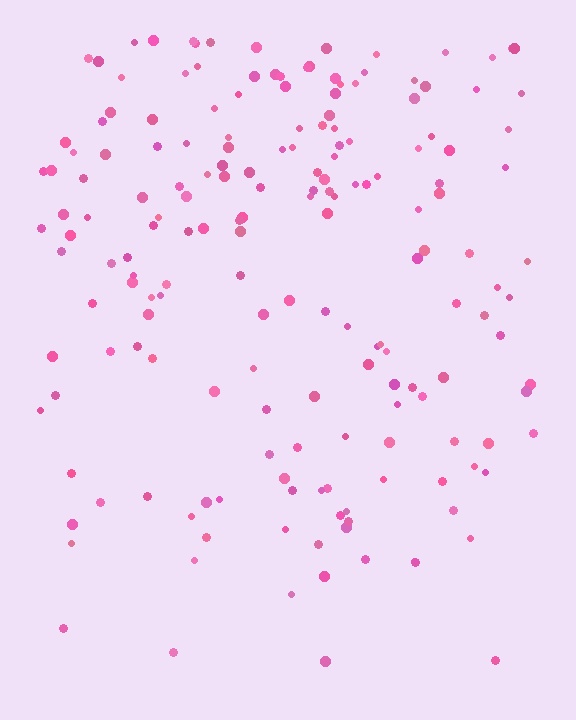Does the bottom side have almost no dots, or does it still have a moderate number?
Still a moderate number, just noticeably fewer than the top.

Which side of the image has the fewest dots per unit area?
The bottom.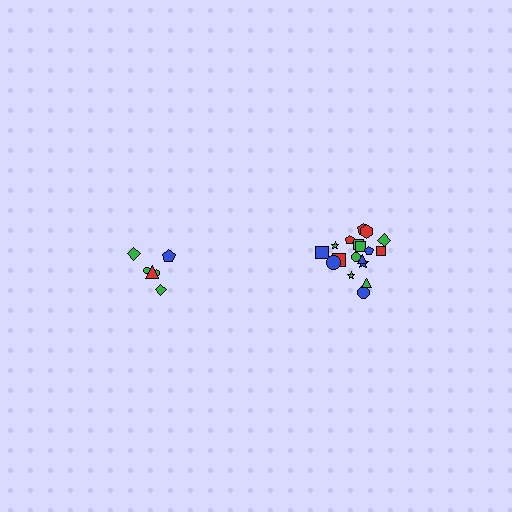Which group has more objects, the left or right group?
The right group.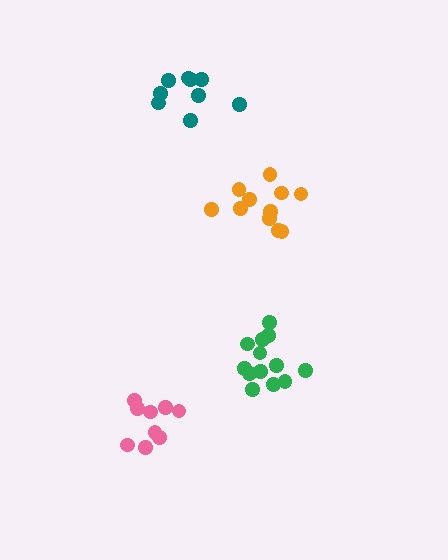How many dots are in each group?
Group 1: 11 dots, Group 2: 9 dots, Group 3: 9 dots, Group 4: 13 dots (42 total).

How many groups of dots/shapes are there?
There are 4 groups.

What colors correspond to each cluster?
The clusters are colored: orange, pink, teal, green.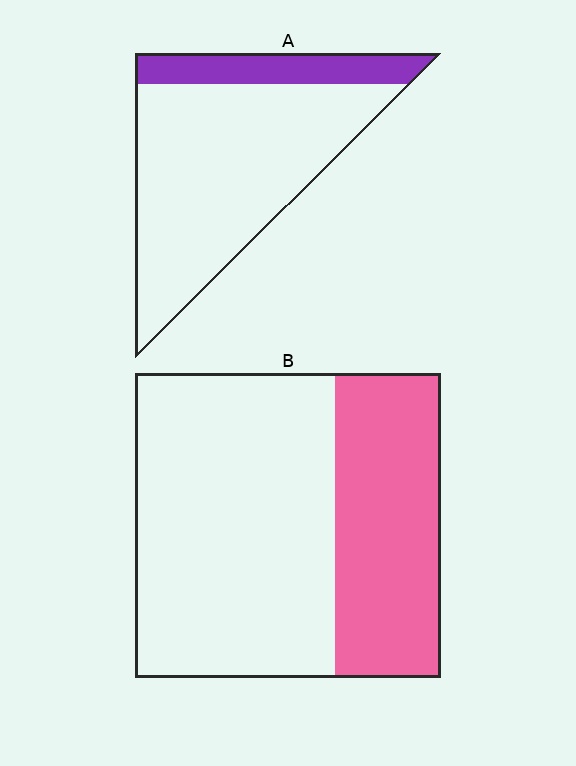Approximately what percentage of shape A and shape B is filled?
A is approximately 20% and B is approximately 35%.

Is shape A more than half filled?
No.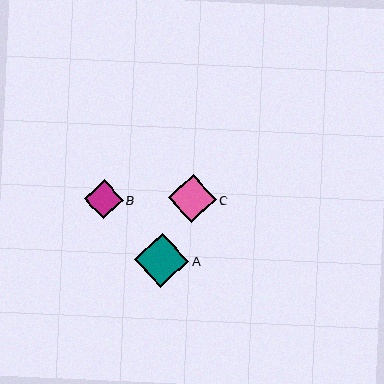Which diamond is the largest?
Diamond A is the largest with a size of approximately 54 pixels.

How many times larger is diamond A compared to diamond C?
Diamond A is approximately 1.1 times the size of diamond C.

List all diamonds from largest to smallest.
From largest to smallest: A, C, B.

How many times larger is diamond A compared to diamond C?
Diamond A is approximately 1.1 times the size of diamond C.